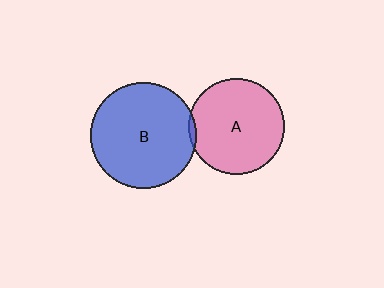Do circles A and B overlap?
Yes.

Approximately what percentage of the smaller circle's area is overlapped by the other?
Approximately 5%.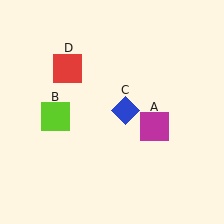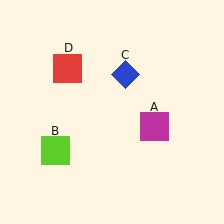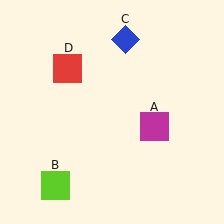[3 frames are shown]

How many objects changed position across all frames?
2 objects changed position: lime square (object B), blue diamond (object C).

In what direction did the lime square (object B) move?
The lime square (object B) moved down.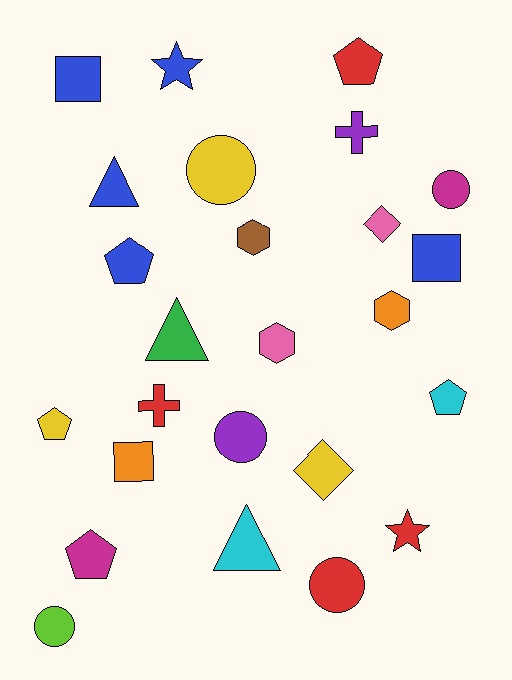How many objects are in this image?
There are 25 objects.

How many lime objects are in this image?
There is 1 lime object.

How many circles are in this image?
There are 5 circles.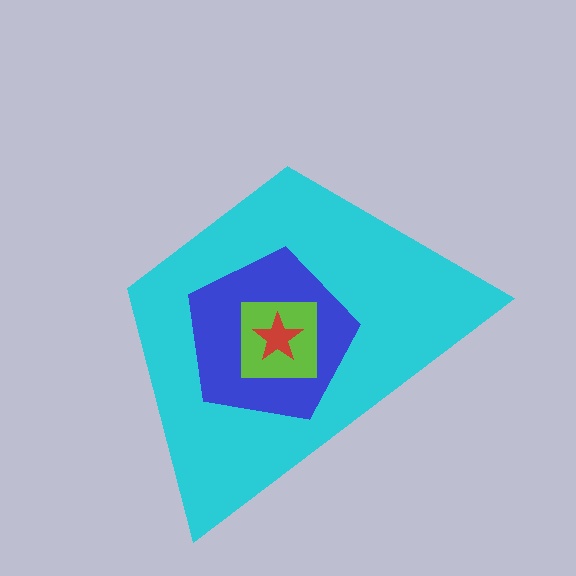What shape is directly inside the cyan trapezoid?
The blue pentagon.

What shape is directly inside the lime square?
The red star.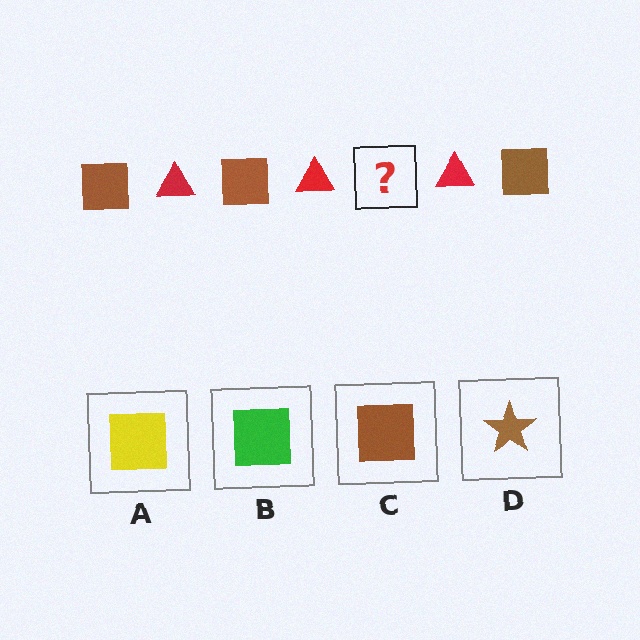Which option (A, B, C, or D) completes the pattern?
C.